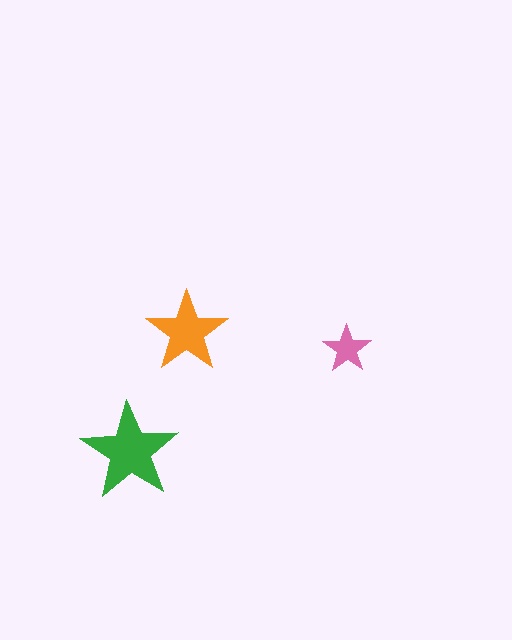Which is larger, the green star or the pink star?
The green one.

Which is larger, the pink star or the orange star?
The orange one.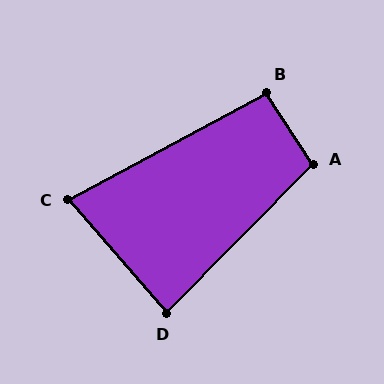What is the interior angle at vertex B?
Approximately 94 degrees (approximately right).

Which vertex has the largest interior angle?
A, at approximately 103 degrees.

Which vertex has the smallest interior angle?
C, at approximately 77 degrees.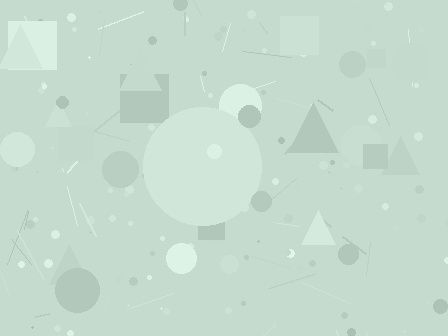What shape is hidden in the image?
A circle is hidden in the image.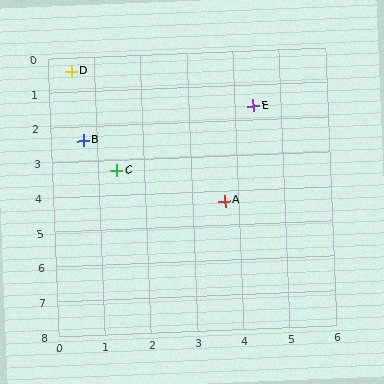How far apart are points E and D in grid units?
Points E and D are about 4.1 grid units apart.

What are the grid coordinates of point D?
Point D is at approximately (0.5, 0.4).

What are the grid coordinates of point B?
Point B is at approximately (0.7, 2.4).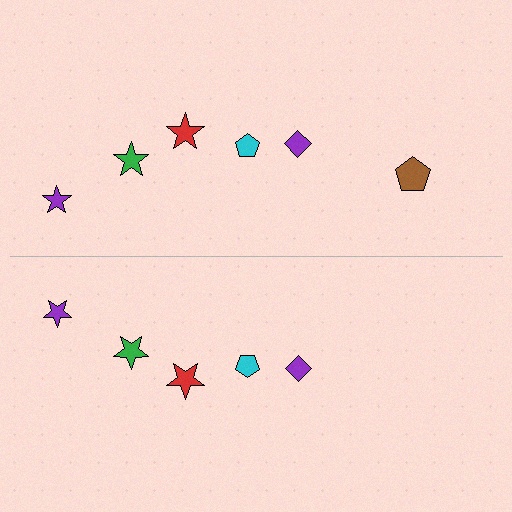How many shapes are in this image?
There are 11 shapes in this image.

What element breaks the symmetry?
A brown pentagon is missing from the bottom side.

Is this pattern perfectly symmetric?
No, the pattern is not perfectly symmetric. A brown pentagon is missing from the bottom side.